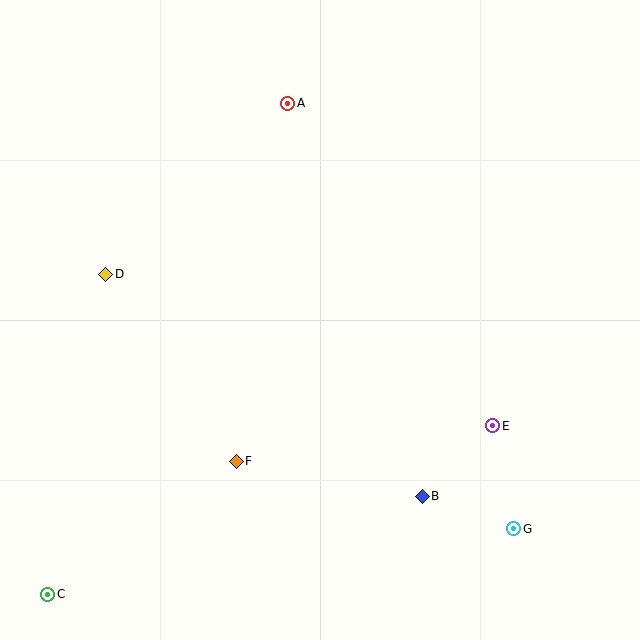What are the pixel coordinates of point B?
Point B is at (422, 496).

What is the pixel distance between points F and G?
The distance between F and G is 285 pixels.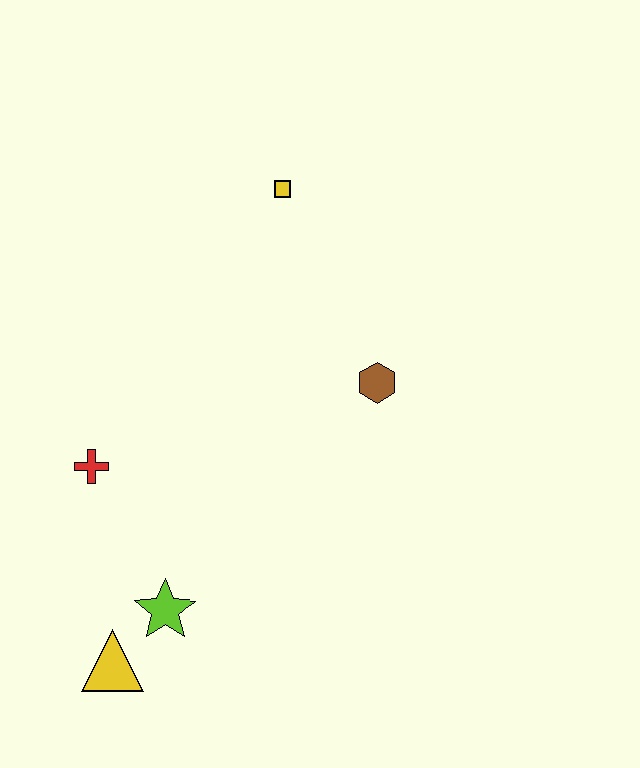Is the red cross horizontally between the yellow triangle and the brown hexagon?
No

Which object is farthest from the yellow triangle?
The yellow square is farthest from the yellow triangle.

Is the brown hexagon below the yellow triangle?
No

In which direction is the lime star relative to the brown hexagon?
The lime star is below the brown hexagon.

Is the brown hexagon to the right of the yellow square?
Yes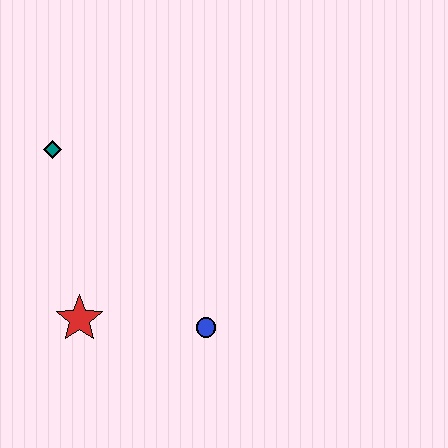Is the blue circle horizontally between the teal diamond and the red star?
No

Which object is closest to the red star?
The blue circle is closest to the red star.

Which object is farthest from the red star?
The teal diamond is farthest from the red star.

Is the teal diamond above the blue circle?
Yes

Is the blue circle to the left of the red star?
No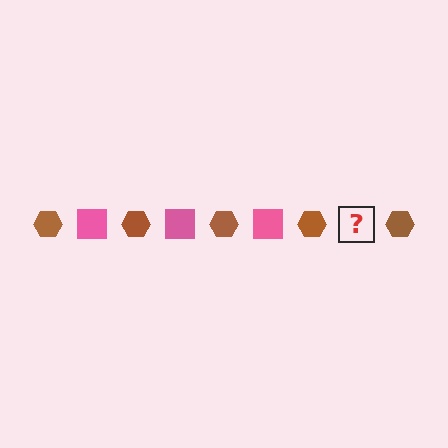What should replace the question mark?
The question mark should be replaced with a pink square.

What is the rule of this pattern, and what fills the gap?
The rule is that the pattern alternates between brown hexagon and pink square. The gap should be filled with a pink square.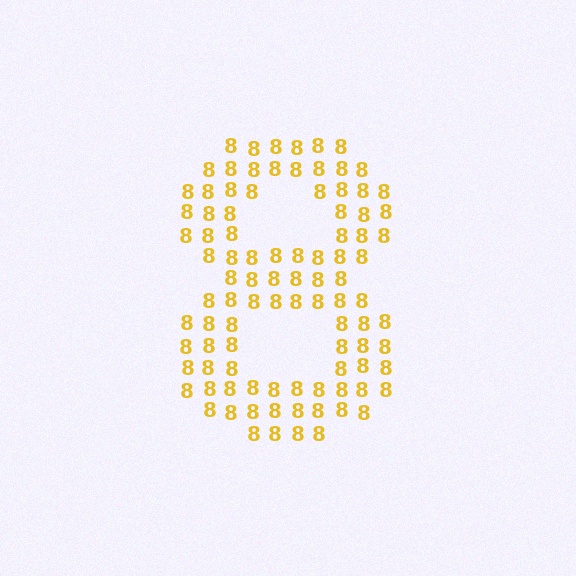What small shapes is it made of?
It is made of small digit 8's.